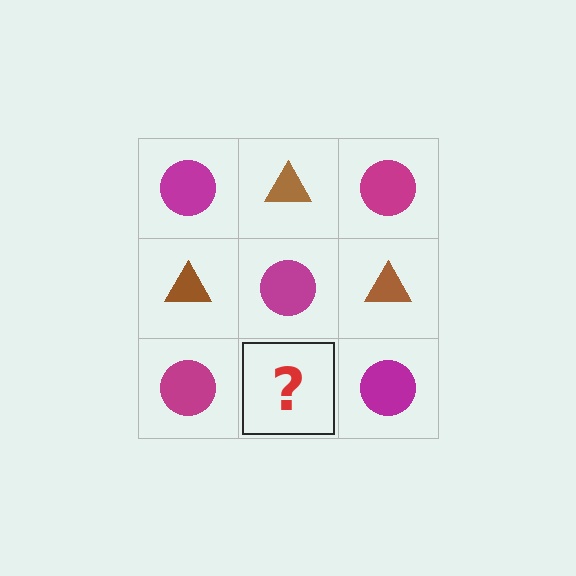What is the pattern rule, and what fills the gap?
The rule is that it alternates magenta circle and brown triangle in a checkerboard pattern. The gap should be filled with a brown triangle.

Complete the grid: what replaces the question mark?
The question mark should be replaced with a brown triangle.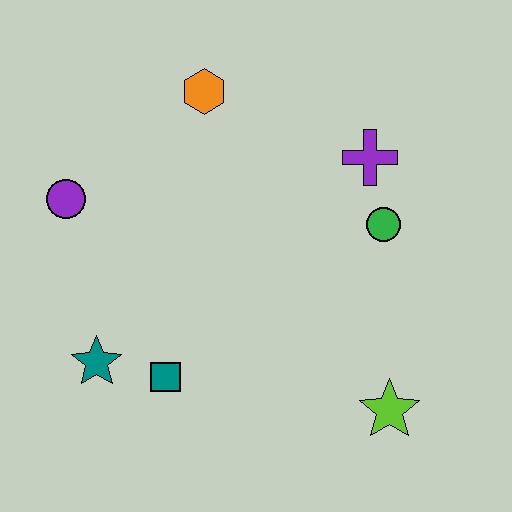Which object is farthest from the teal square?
The purple cross is farthest from the teal square.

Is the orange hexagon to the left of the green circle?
Yes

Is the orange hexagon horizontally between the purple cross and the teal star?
Yes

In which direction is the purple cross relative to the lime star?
The purple cross is above the lime star.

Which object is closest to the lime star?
The green circle is closest to the lime star.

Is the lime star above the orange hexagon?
No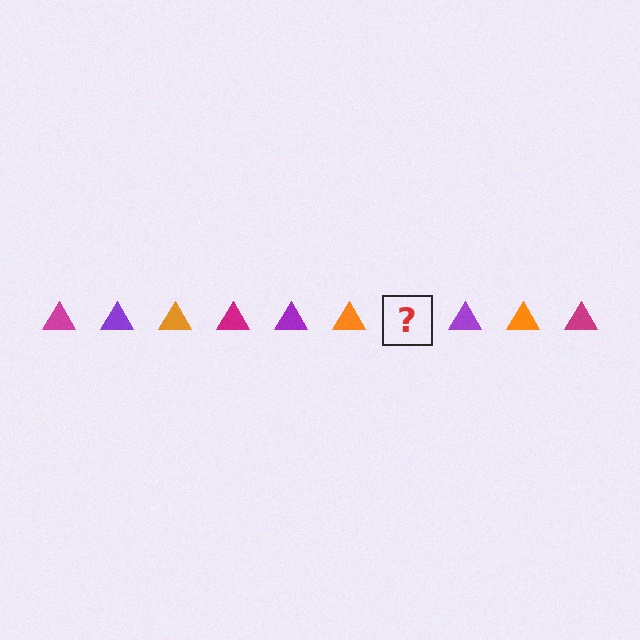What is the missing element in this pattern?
The missing element is a magenta triangle.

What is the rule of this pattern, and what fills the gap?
The rule is that the pattern cycles through magenta, purple, orange triangles. The gap should be filled with a magenta triangle.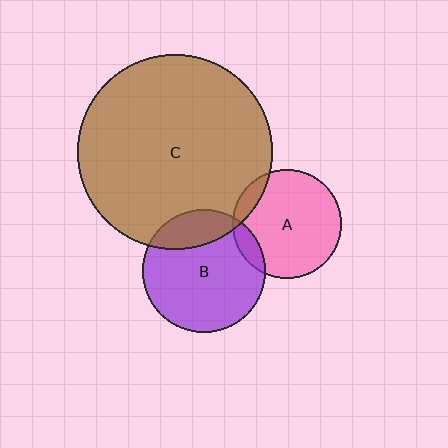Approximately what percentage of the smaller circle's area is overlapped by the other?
Approximately 20%.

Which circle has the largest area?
Circle C (brown).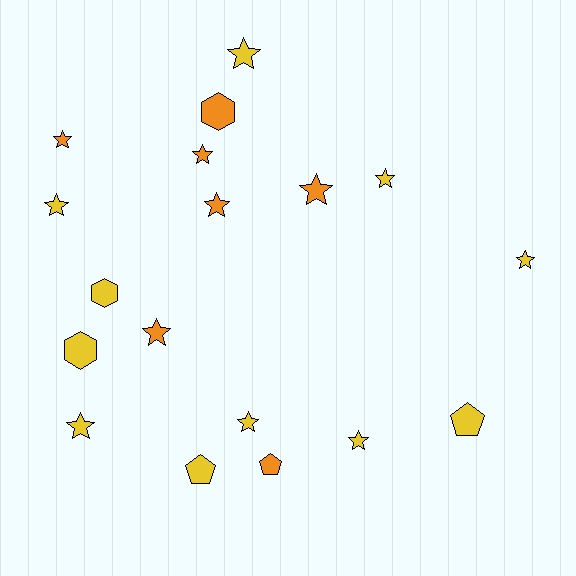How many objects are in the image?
There are 18 objects.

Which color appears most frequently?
Yellow, with 11 objects.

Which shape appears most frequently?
Star, with 12 objects.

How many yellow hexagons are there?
There are 2 yellow hexagons.